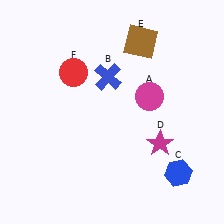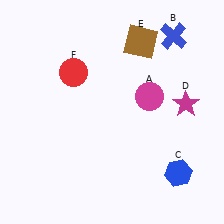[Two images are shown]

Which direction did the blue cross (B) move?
The blue cross (B) moved right.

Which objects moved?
The objects that moved are: the blue cross (B), the magenta star (D).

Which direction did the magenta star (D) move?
The magenta star (D) moved up.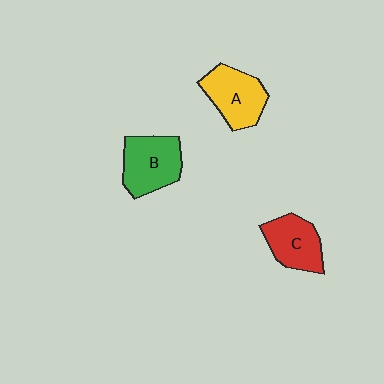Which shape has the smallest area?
Shape C (red).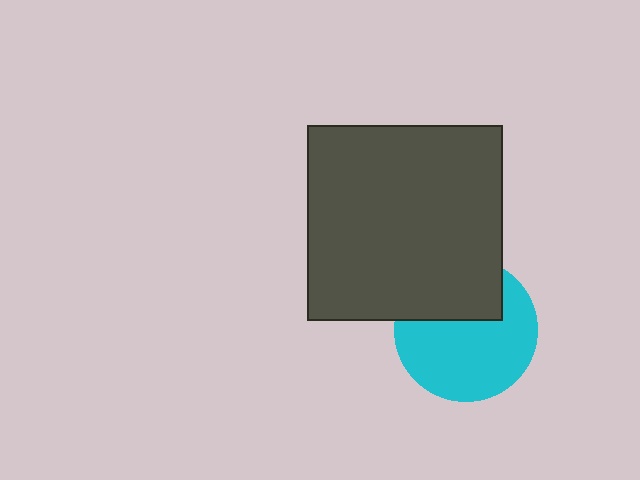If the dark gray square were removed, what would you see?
You would see the complete cyan circle.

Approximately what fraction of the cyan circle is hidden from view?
Roughly 35% of the cyan circle is hidden behind the dark gray square.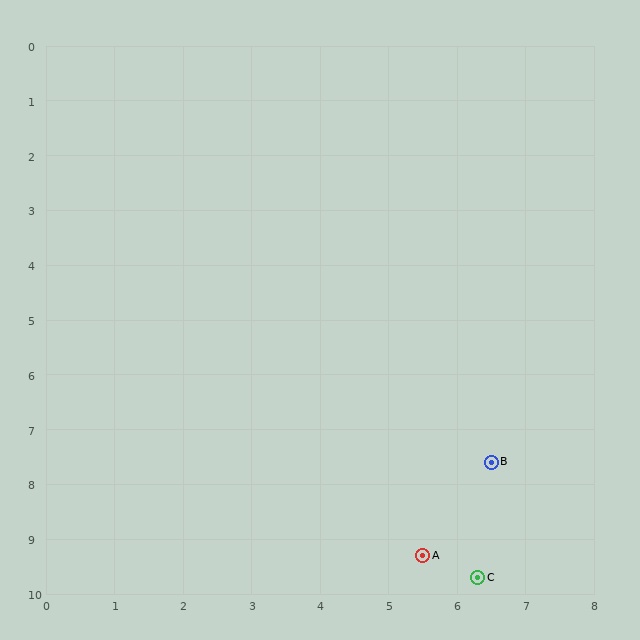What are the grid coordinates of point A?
Point A is at approximately (5.5, 9.3).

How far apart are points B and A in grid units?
Points B and A are about 2.0 grid units apart.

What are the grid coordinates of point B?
Point B is at approximately (6.5, 7.6).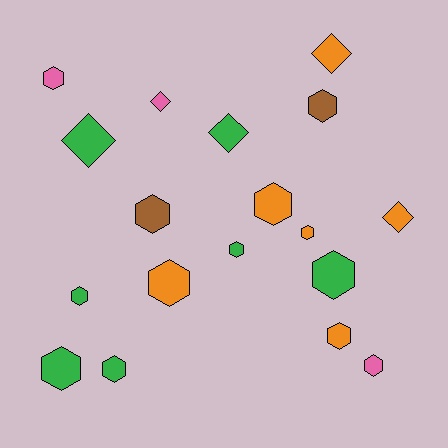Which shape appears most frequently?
Hexagon, with 13 objects.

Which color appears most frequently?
Green, with 7 objects.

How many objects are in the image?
There are 18 objects.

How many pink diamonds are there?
There is 1 pink diamond.